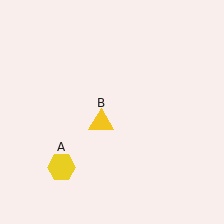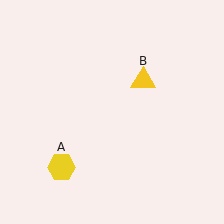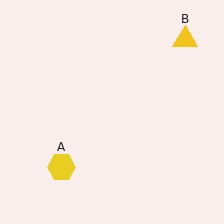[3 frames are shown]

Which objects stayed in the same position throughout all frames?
Yellow hexagon (object A) remained stationary.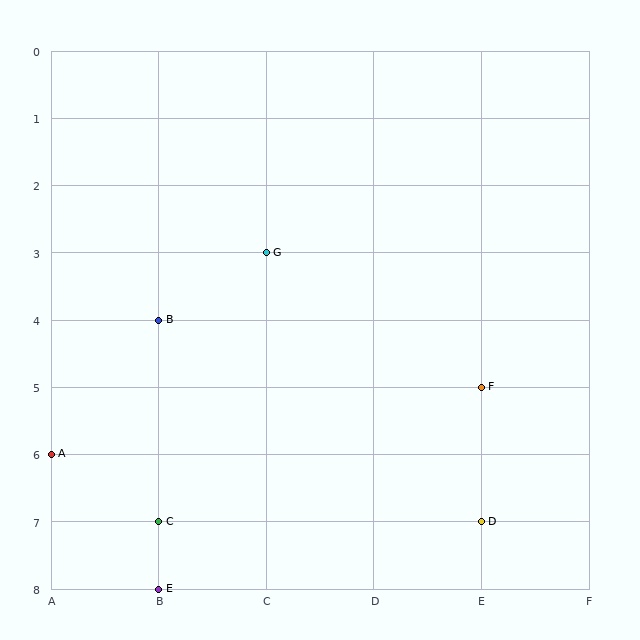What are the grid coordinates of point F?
Point F is at grid coordinates (E, 5).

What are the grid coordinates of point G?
Point G is at grid coordinates (C, 3).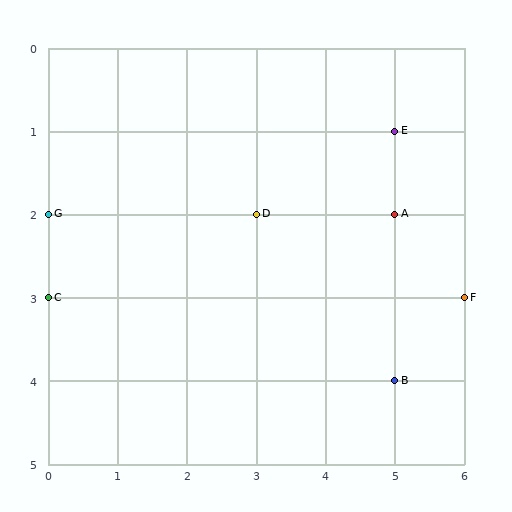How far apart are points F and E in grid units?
Points F and E are 1 column and 2 rows apart (about 2.2 grid units diagonally).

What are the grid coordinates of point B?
Point B is at grid coordinates (5, 4).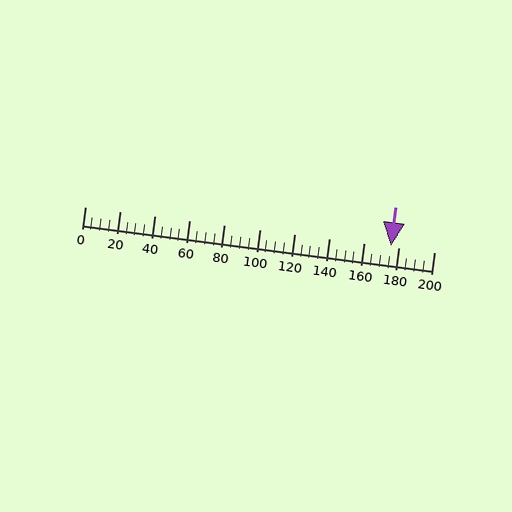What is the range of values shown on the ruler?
The ruler shows values from 0 to 200.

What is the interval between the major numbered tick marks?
The major tick marks are spaced 20 units apart.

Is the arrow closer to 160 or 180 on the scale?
The arrow is closer to 180.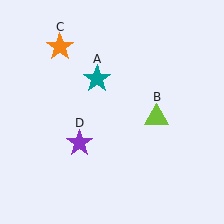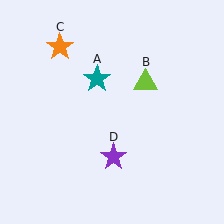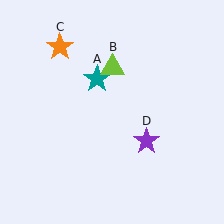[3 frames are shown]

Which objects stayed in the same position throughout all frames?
Teal star (object A) and orange star (object C) remained stationary.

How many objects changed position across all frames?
2 objects changed position: lime triangle (object B), purple star (object D).